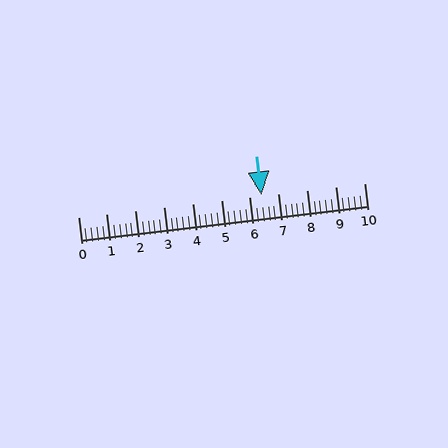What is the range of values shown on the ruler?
The ruler shows values from 0 to 10.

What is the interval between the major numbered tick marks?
The major tick marks are spaced 1 units apart.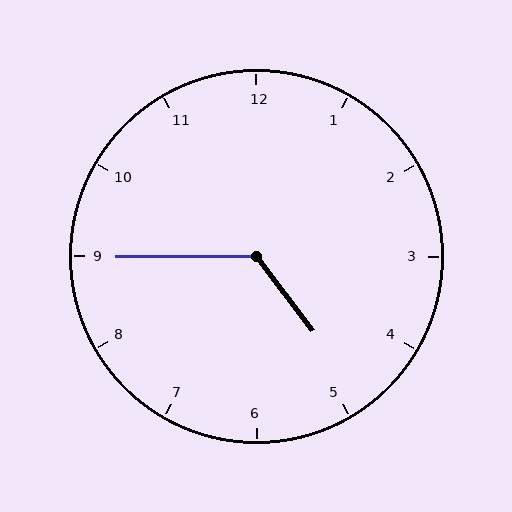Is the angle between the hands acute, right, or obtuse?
It is obtuse.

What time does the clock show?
4:45.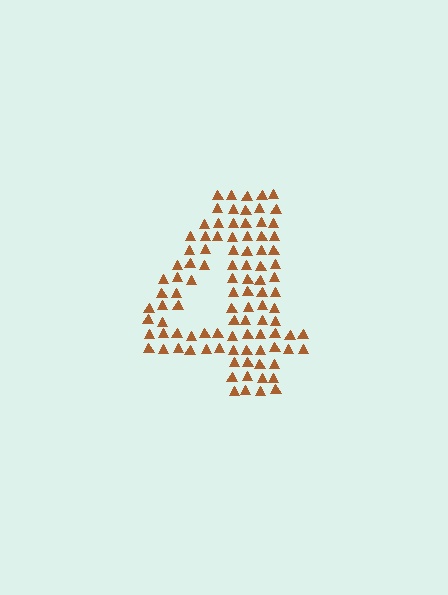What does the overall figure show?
The overall figure shows the digit 4.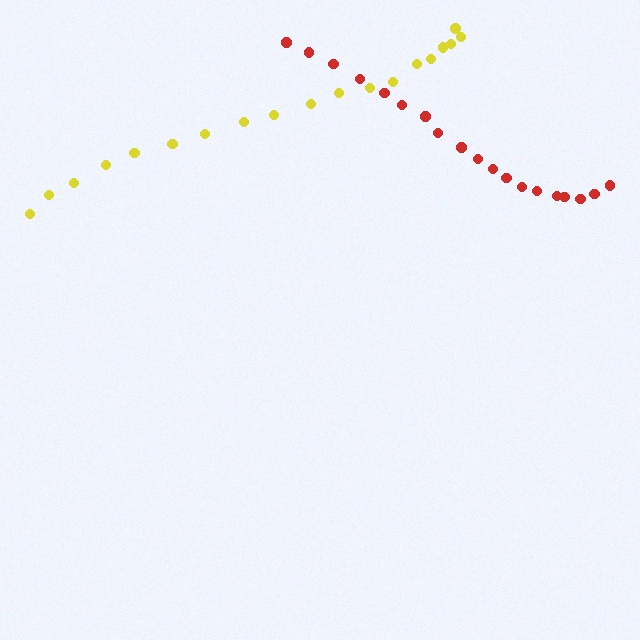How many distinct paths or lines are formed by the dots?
There are 2 distinct paths.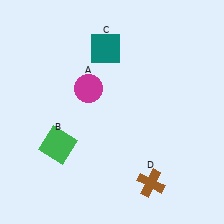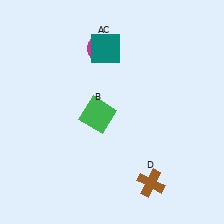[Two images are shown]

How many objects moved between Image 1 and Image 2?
2 objects moved between the two images.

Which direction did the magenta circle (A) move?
The magenta circle (A) moved up.